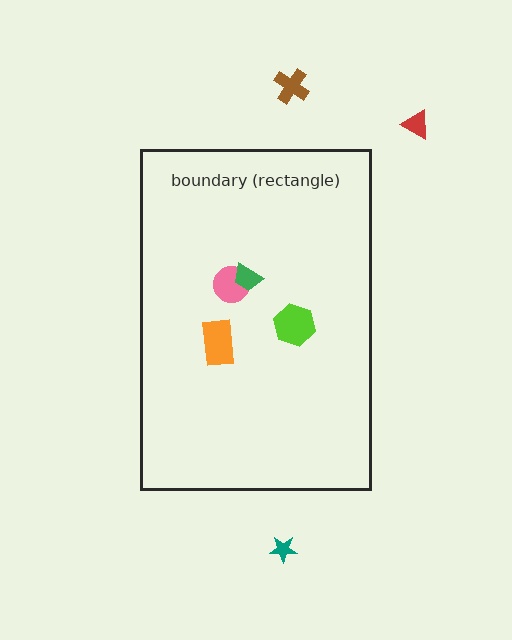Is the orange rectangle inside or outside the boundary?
Inside.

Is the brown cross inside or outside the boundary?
Outside.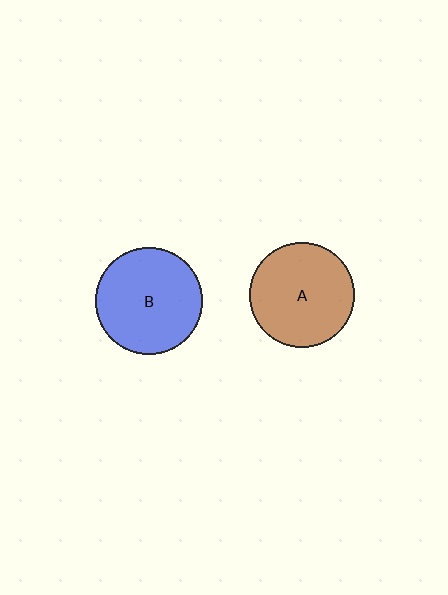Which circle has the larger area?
Circle B (blue).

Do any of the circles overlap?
No, none of the circles overlap.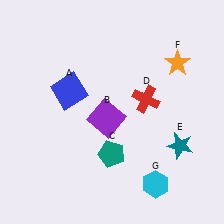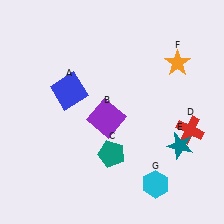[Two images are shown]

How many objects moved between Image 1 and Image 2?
1 object moved between the two images.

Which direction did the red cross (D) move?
The red cross (D) moved right.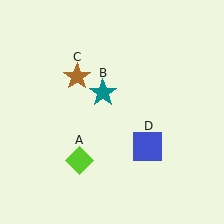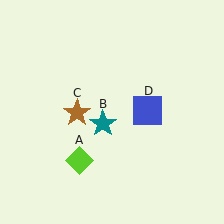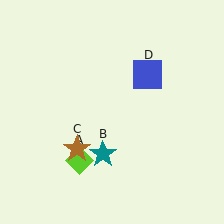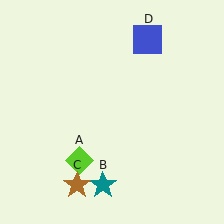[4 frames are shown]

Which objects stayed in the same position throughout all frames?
Lime diamond (object A) remained stationary.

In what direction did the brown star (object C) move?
The brown star (object C) moved down.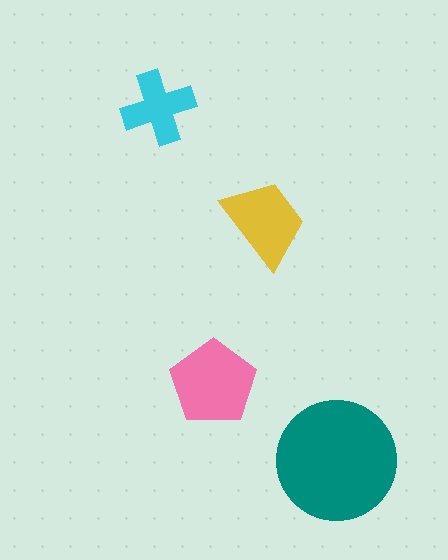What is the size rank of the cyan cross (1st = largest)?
4th.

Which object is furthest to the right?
The teal circle is rightmost.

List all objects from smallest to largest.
The cyan cross, the yellow trapezoid, the pink pentagon, the teal circle.